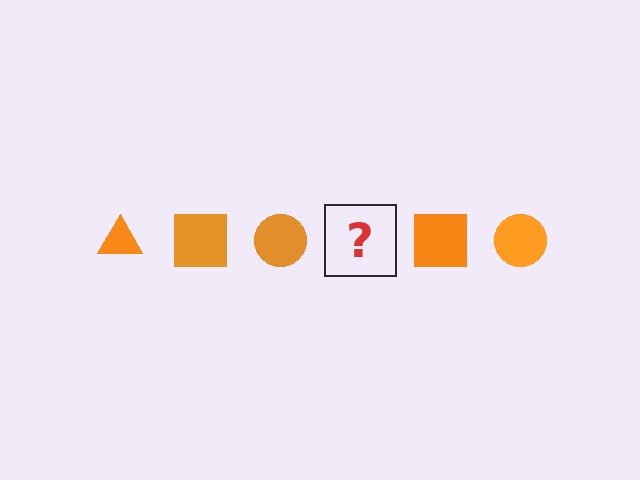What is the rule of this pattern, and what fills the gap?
The rule is that the pattern cycles through triangle, square, circle shapes in orange. The gap should be filled with an orange triangle.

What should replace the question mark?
The question mark should be replaced with an orange triangle.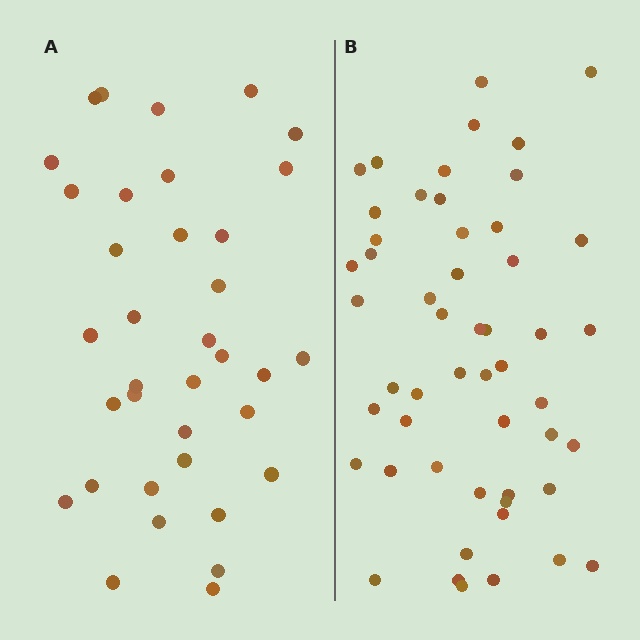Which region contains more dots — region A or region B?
Region B (the right region) has more dots.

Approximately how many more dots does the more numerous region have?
Region B has approximately 15 more dots than region A.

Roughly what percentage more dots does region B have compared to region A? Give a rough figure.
About 45% more.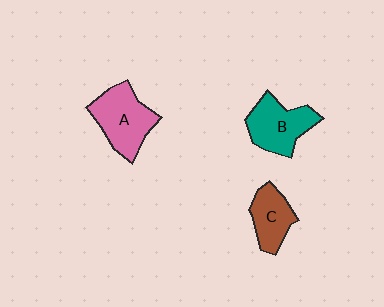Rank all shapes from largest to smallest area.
From largest to smallest: A (pink), B (teal), C (brown).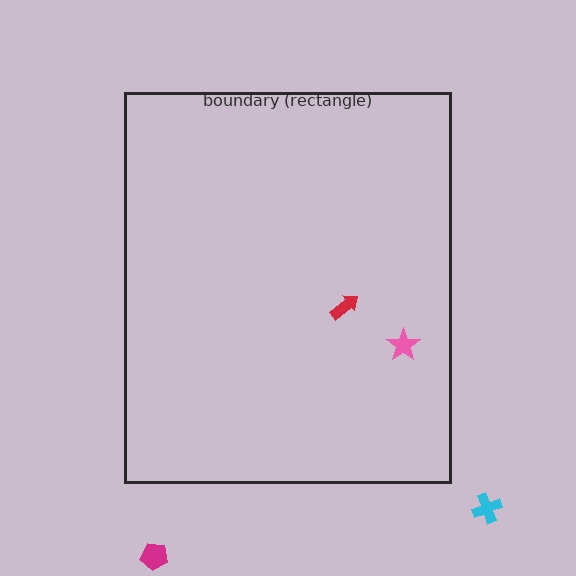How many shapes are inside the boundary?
2 inside, 2 outside.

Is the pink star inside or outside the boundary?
Inside.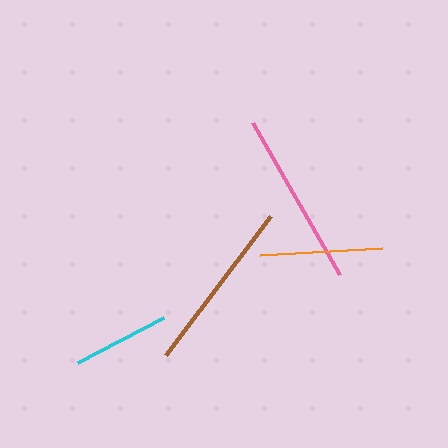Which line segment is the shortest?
The cyan line is the shortest at approximately 97 pixels.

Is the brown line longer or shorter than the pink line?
The pink line is longer than the brown line.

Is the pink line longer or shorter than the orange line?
The pink line is longer than the orange line.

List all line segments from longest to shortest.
From longest to shortest: pink, brown, orange, cyan.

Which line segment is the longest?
The pink line is the longest at approximately 175 pixels.